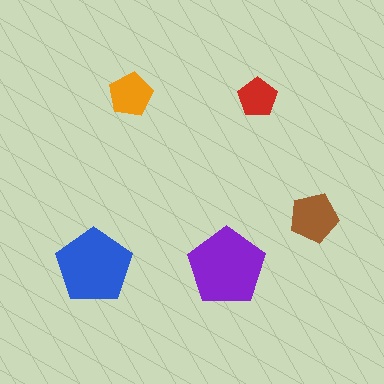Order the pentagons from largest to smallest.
the purple one, the blue one, the brown one, the orange one, the red one.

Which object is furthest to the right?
The brown pentagon is rightmost.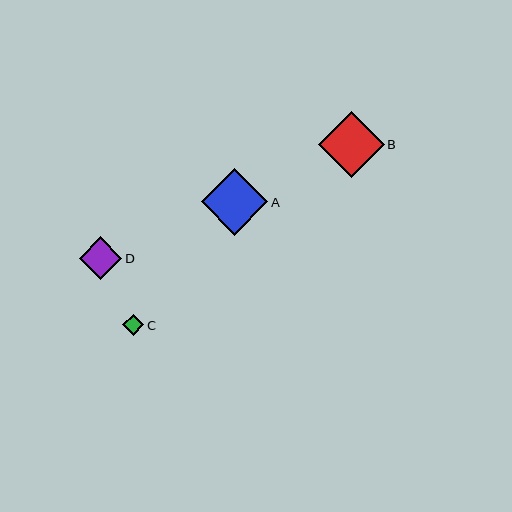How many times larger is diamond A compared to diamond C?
Diamond A is approximately 3.1 times the size of diamond C.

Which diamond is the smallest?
Diamond C is the smallest with a size of approximately 21 pixels.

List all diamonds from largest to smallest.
From largest to smallest: A, B, D, C.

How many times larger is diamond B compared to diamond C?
Diamond B is approximately 3.1 times the size of diamond C.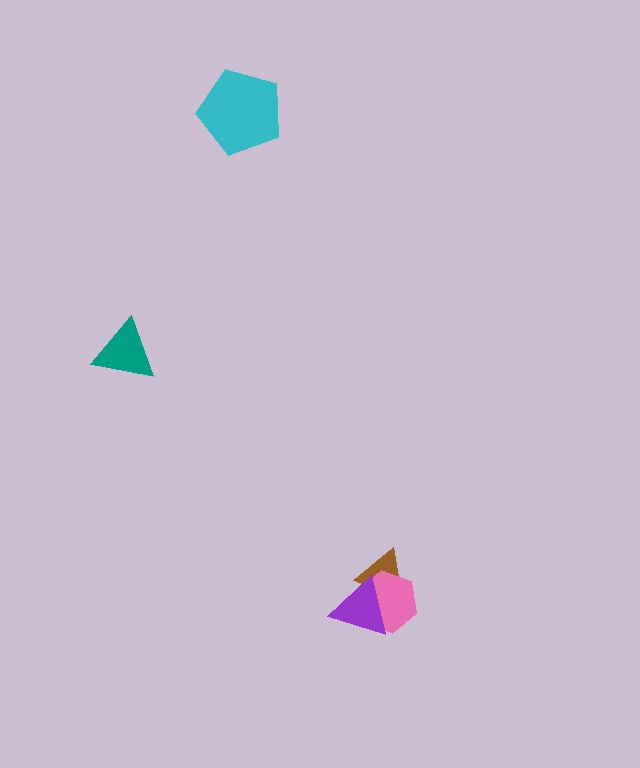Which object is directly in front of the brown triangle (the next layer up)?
The pink hexagon is directly in front of the brown triangle.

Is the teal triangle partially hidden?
No, no other shape covers it.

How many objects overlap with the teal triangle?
0 objects overlap with the teal triangle.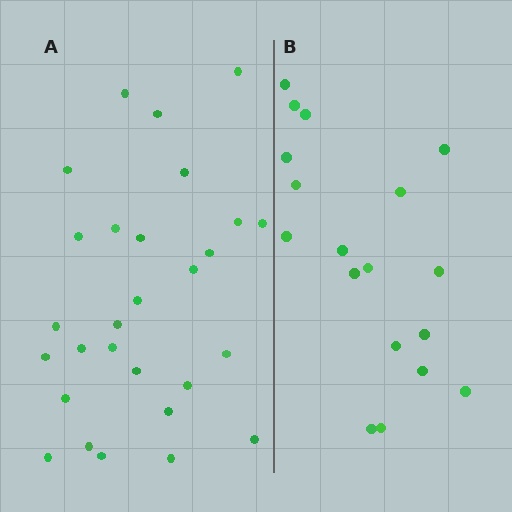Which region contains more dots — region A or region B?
Region A (the left region) has more dots.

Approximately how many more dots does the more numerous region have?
Region A has roughly 10 or so more dots than region B.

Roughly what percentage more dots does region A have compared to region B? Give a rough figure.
About 55% more.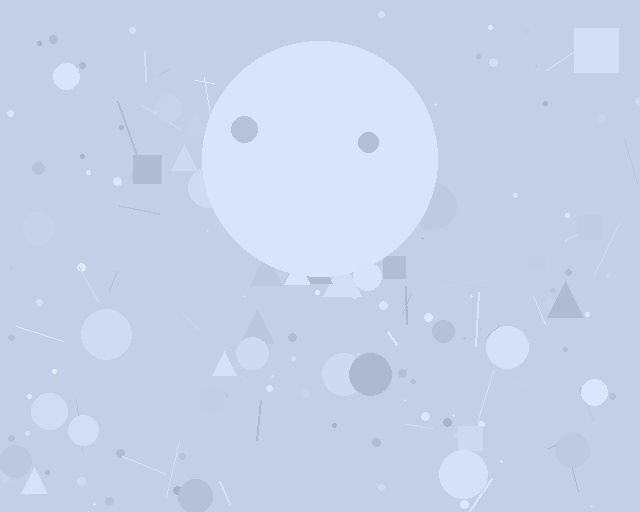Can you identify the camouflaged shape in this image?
The camouflaged shape is a circle.